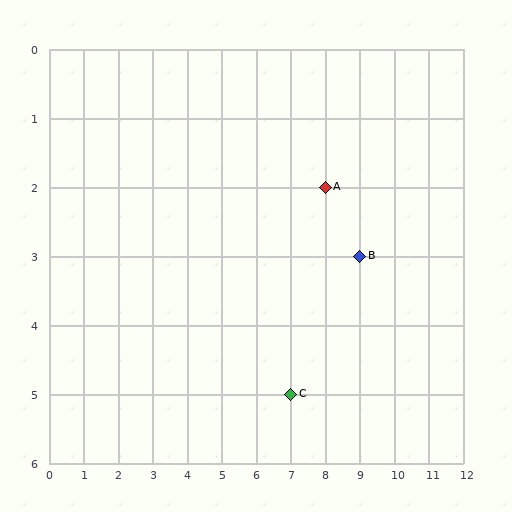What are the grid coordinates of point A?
Point A is at grid coordinates (8, 2).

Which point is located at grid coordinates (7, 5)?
Point C is at (7, 5).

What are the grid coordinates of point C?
Point C is at grid coordinates (7, 5).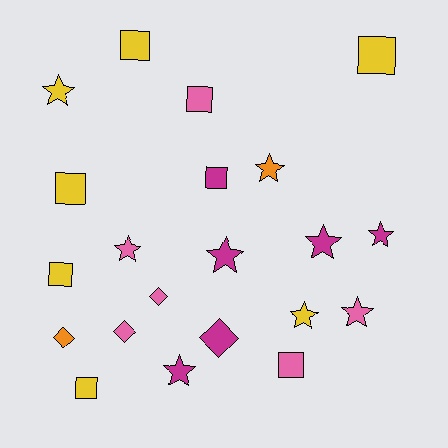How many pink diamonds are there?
There are 2 pink diamonds.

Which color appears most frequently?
Yellow, with 7 objects.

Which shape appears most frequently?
Star, with 9 objects.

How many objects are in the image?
There are 21 objects.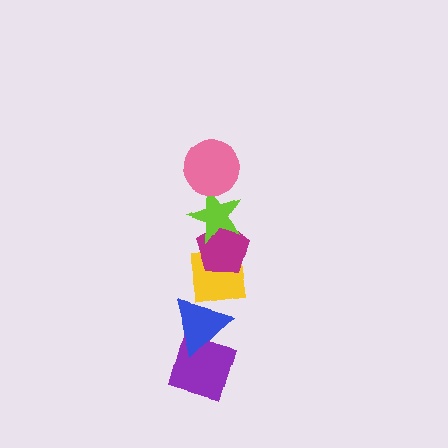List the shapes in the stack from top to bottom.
From top to bottom: the pink circle, the lime star, the magenta pentagon, the yellow square, the blue triangle, the purple diamond.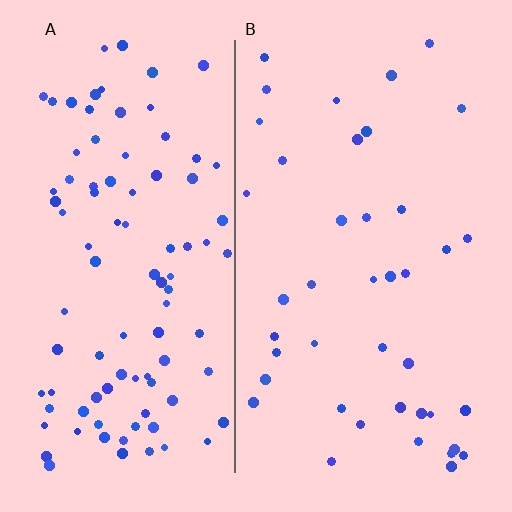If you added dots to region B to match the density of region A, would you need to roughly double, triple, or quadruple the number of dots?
Approximately double.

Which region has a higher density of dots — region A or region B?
A (the left).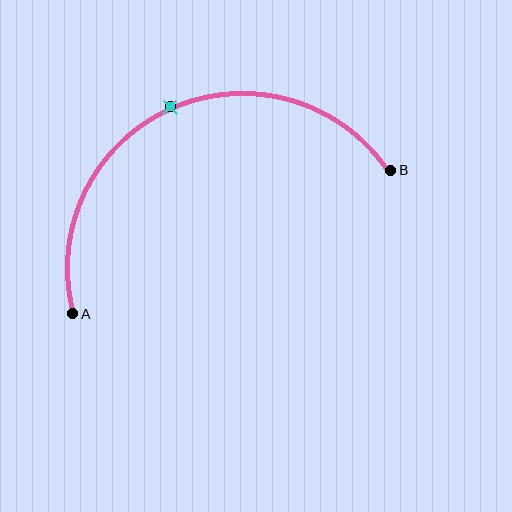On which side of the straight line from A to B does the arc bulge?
The arc bulges above the straight line connecting A and B.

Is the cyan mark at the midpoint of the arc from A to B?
Yes. The cyan mark lies on the arc at equal arc-length from both A and B — it is the arc midpoint.